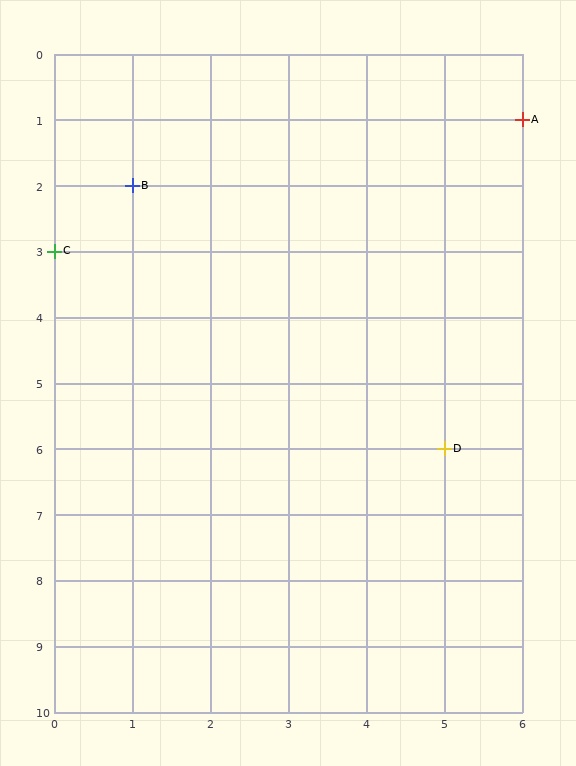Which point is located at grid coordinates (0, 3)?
Point C is at (0, 3).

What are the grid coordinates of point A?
Point A is at grid coordinates (6, 1).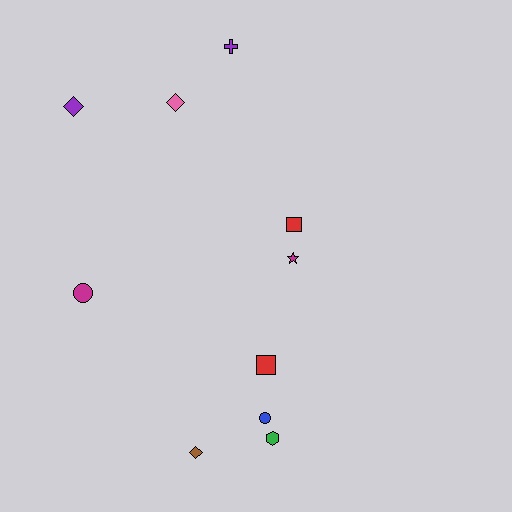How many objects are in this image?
There are 10 objects.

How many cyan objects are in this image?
There are no cyan objects.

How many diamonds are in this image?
There are 3 diamonds.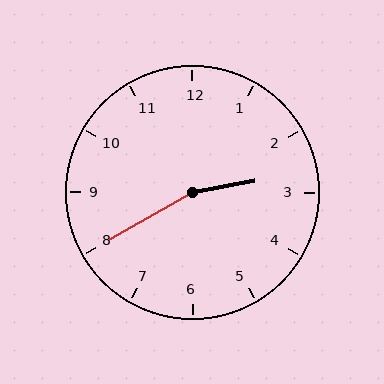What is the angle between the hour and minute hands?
Approximately 160 degrees.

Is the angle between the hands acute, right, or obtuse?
It is obtuse.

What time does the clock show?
2:40.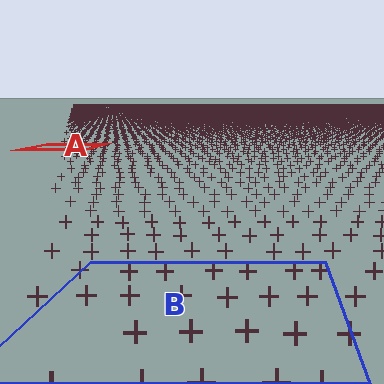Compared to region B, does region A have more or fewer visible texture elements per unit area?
Region A has more texture elements per unit area — they are packed more densely because it is farther away.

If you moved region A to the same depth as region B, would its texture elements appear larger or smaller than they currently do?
They would appear larger. At a closer depth, the same texture elements are projected at a bigger on-screen size.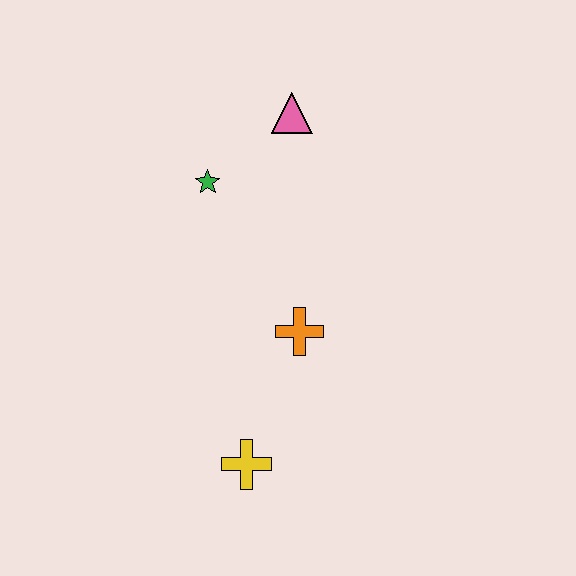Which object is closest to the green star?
The pink triangle is closest to the green star.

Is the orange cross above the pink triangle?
No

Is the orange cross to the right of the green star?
Yes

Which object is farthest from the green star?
The yellow cross is farthest from the green star.